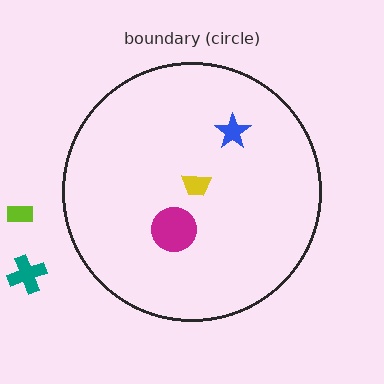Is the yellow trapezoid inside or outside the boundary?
Inside.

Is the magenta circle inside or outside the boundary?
Inside.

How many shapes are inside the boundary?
3 inside, 2 outside.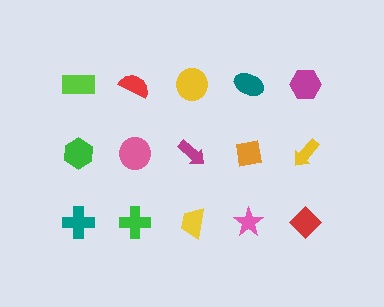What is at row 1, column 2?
A red semicircle.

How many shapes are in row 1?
5 shapes.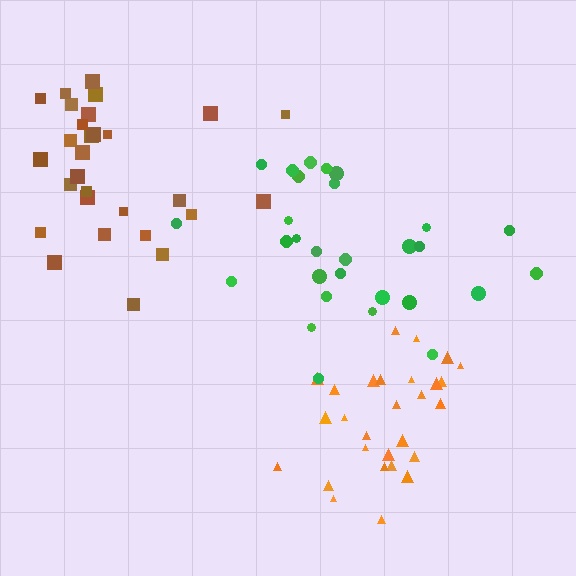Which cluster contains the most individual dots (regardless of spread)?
Green (29).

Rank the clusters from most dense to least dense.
brown, orange, green.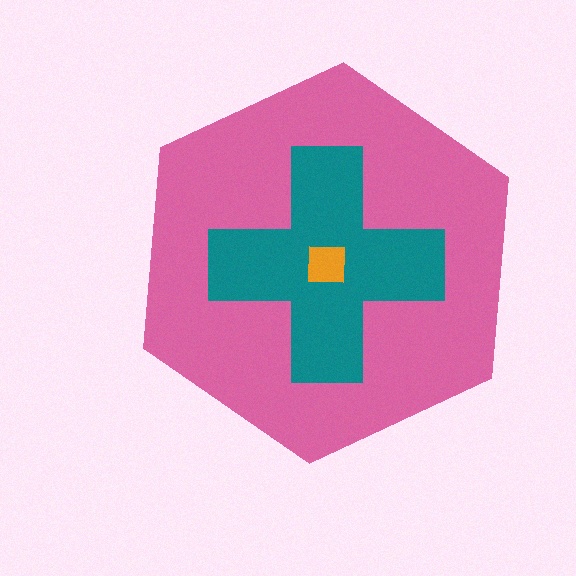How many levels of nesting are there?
3.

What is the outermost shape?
The pink hexagon.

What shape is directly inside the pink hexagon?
The teal cross.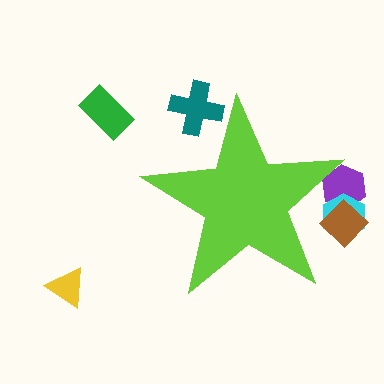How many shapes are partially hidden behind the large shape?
4 shapes are partially hidden.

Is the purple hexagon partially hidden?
Yes, the purple hexagon is partially hidden behind the lime star.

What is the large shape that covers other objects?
A lime star.